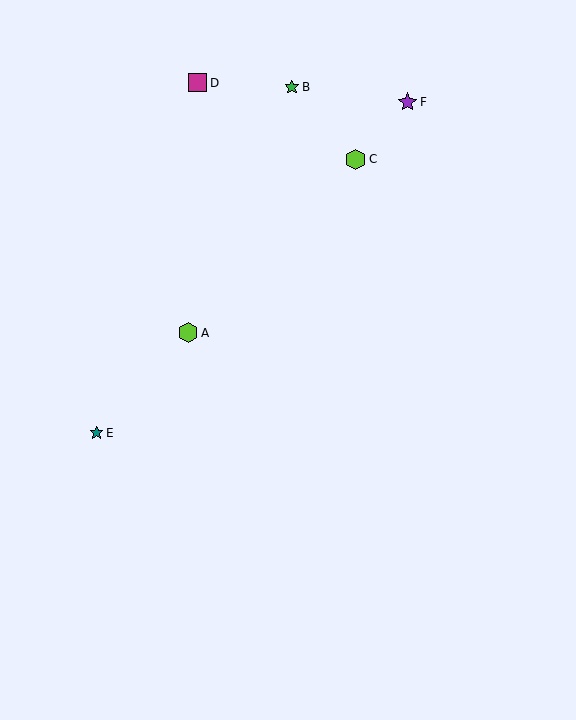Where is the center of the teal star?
The center of the teal star is at (96, 433).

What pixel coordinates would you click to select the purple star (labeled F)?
Click at (408, 102) to select the purple star F.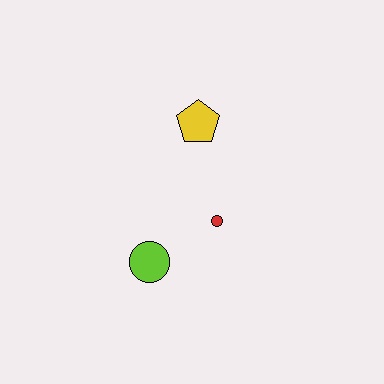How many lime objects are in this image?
There is 1 lime object.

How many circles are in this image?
There are 2 circles.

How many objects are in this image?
There are 3 objects.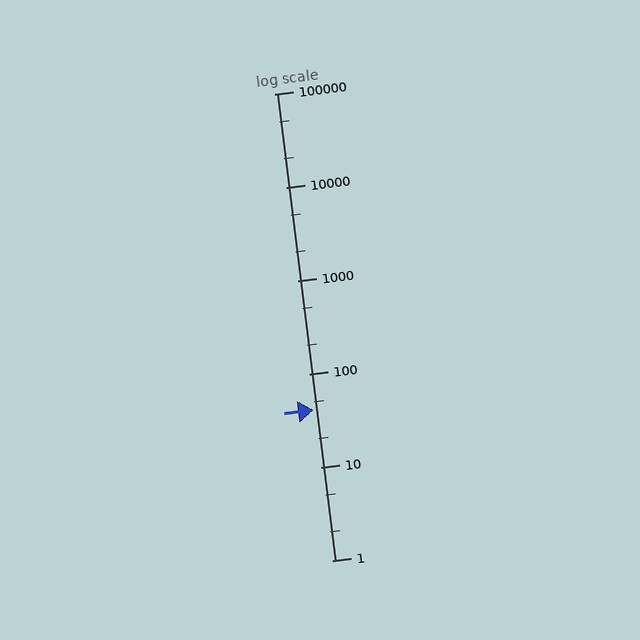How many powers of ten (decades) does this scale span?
The scale spans 5 decades, from 1 to 100000.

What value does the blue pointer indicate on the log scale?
The pointer indicates approximately 41.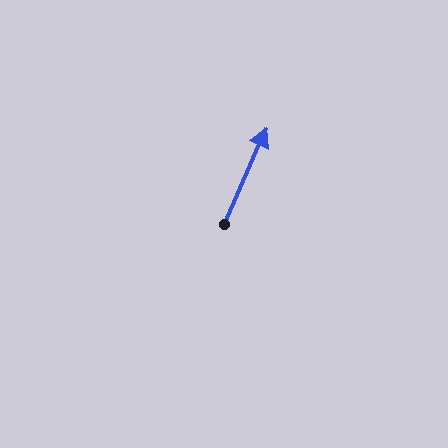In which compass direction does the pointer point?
Northeast.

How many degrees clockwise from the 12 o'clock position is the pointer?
Approximately 24 degrees.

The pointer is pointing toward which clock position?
Roughly 1 o'clock.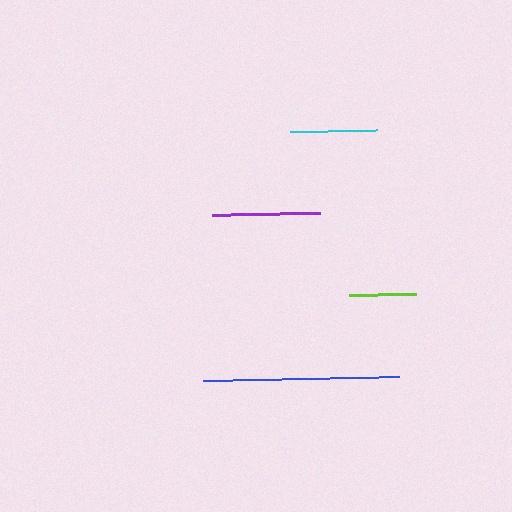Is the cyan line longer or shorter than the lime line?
The cyan line is longer than the lime line.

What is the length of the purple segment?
The purple segment is approximately 108 pixels long.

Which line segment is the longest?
The blue line is the longest at approximately 196 pixels.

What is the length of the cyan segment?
The cyan segment is approximately 87 pixels long.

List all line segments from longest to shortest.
From longest to shortest: blue, purple, cyan, lime.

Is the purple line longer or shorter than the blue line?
The blue line is longer than the purple line.